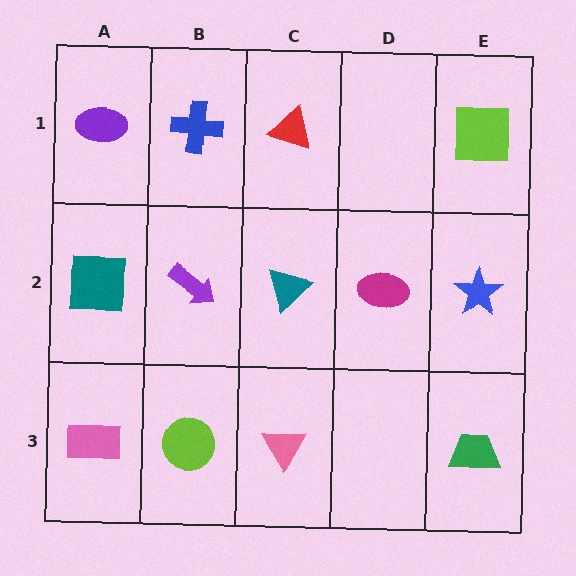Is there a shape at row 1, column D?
No, that cell is empty.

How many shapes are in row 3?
4 shapes.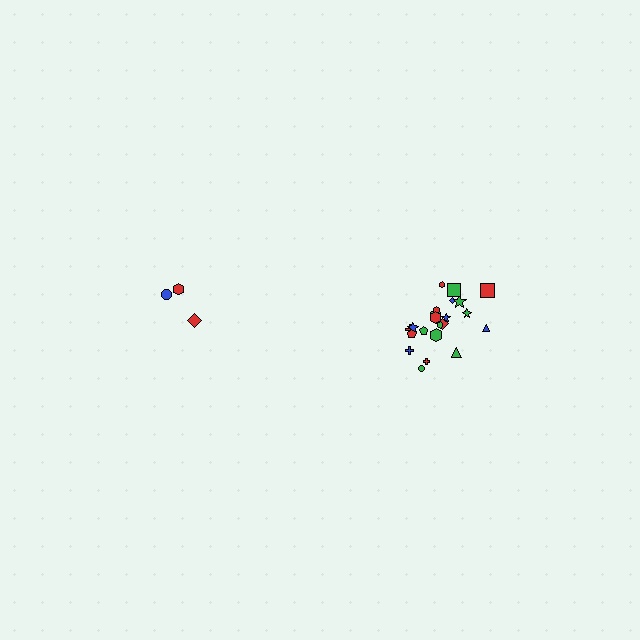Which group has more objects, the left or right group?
The right group.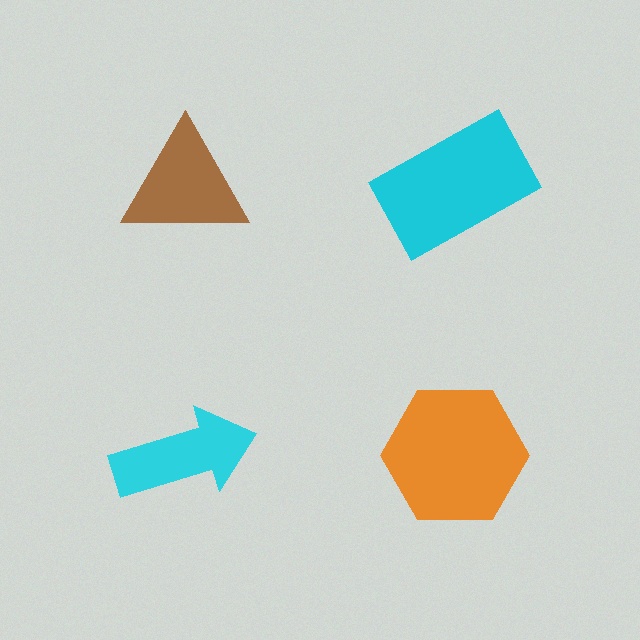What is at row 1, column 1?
A brown triangle.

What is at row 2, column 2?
An orange hexagon.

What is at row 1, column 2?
A cyan rectangle.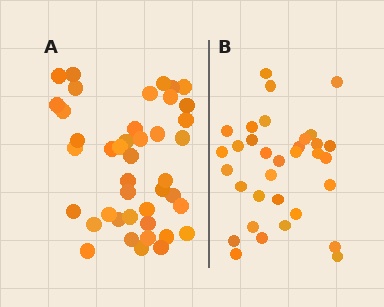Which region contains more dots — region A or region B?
Region A (the left region) has more dots.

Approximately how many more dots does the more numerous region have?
Region A has roughly 8 or so more dots than region B.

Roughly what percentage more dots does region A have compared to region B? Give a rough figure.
About 25% more.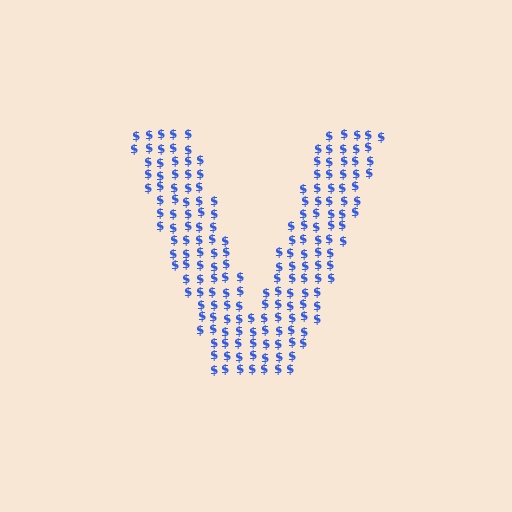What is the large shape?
The large shape is the letter V.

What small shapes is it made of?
It is made of small dollar signs.